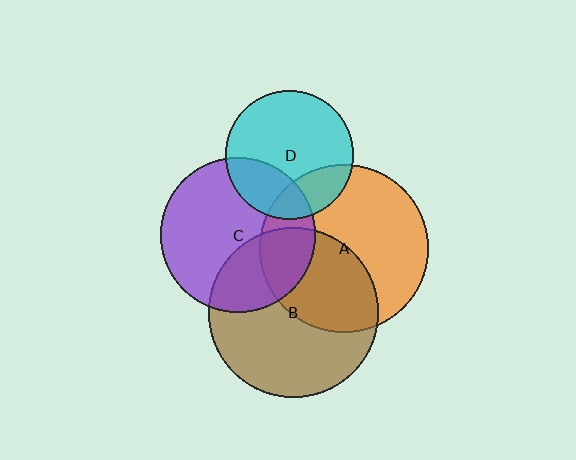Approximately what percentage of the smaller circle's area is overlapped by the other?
Approximately 40%.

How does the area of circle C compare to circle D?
Approximately 1.5 times.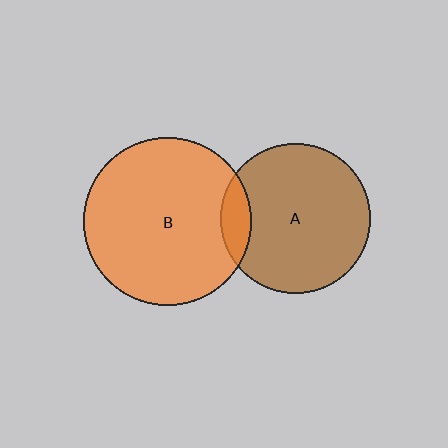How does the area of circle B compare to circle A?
Approximately 1.3 times.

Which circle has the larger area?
Circle B (orange).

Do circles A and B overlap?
Yes.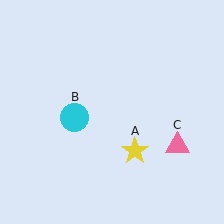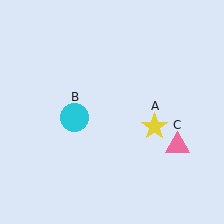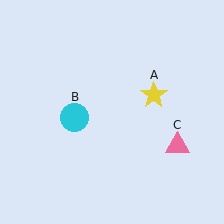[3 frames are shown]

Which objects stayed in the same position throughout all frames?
Cyan circle (object B) and pink triangle (object C) remained stationary.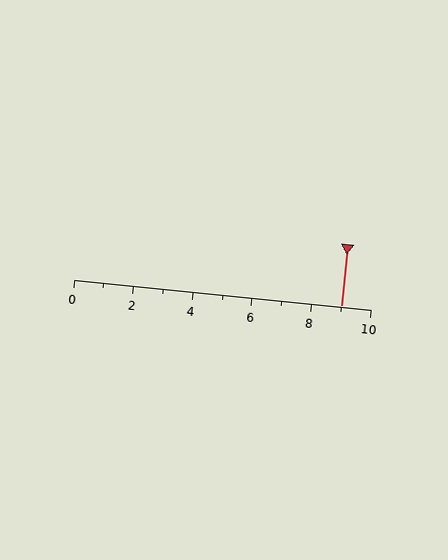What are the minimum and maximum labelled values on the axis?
The axis runs from 0 to 10.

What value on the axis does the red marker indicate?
The marker indicates approximately 9.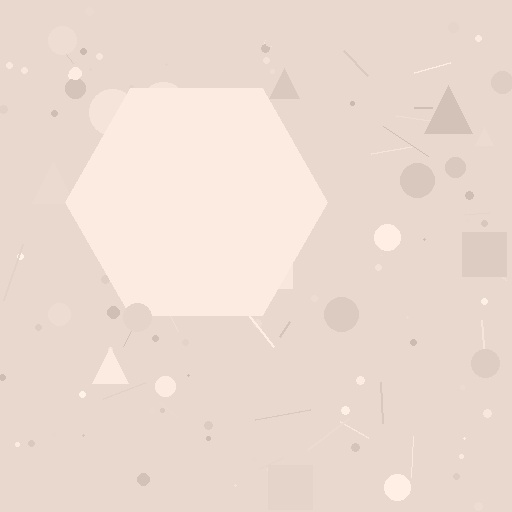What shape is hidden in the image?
A hexagon is hidden in the image.